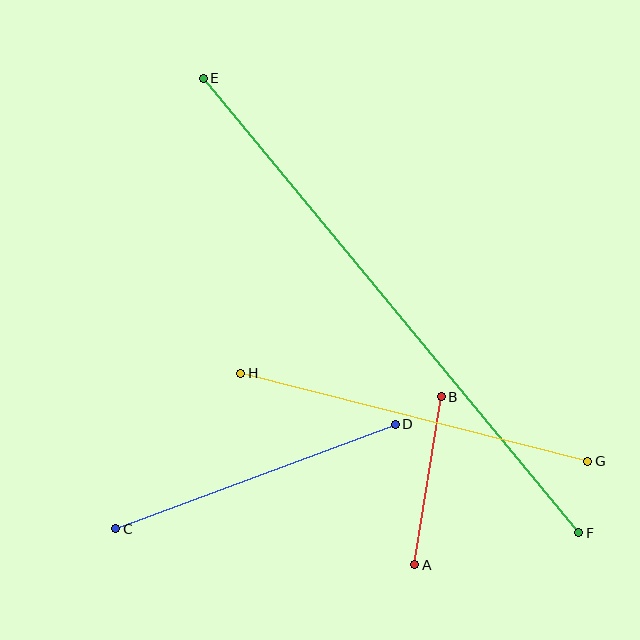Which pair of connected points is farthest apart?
Points E and F are farthest apart.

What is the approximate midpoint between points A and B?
The midpoint is at approximately (428, 481) pixels.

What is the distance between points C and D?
The distance is approximately 298 pixels.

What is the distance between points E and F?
The distance is approximately 590 pixels.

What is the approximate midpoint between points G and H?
The midpoint is at approximately (414, 417) pixels.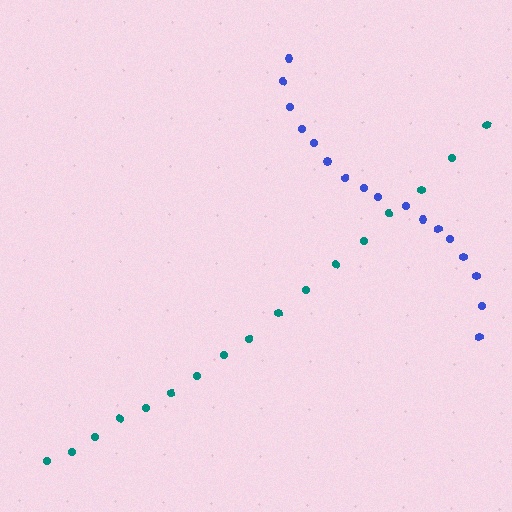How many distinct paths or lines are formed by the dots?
There are 2 distinct paths.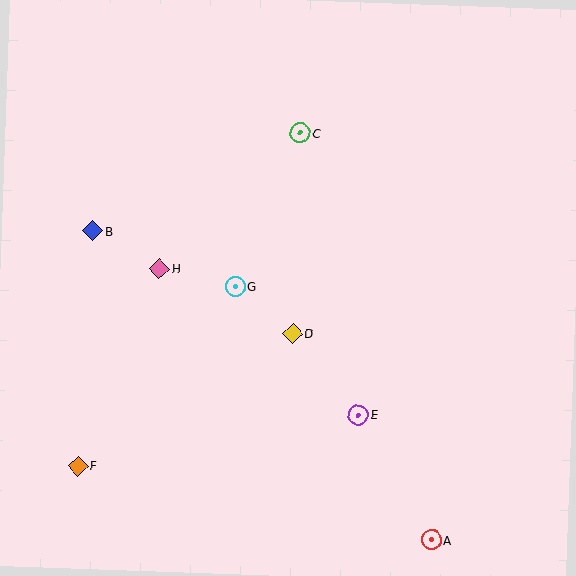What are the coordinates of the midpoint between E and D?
The midpoint between E and D is at (325, 374).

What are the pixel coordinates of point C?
Point C is at (300, 133).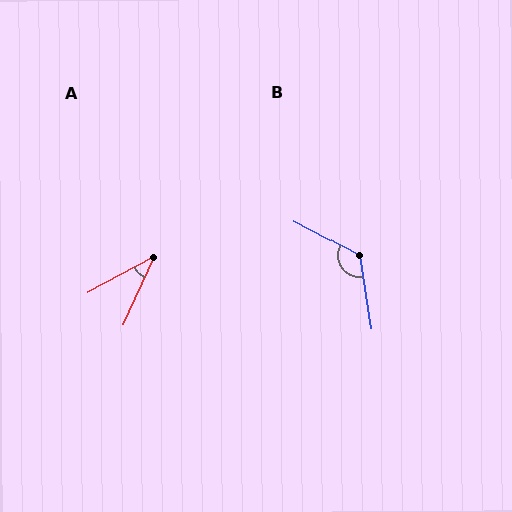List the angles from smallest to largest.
A (37°), B (127°).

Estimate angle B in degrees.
Approximately 127 degrees.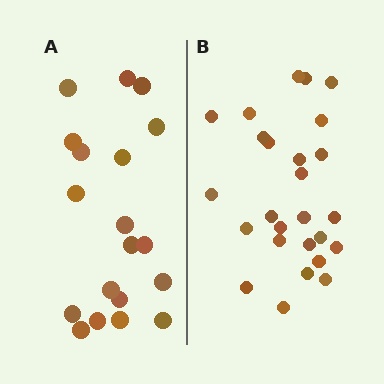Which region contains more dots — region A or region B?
Region B (the right region) has more dots.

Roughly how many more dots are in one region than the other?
Region B has roughly 8 or so more dots than region A.